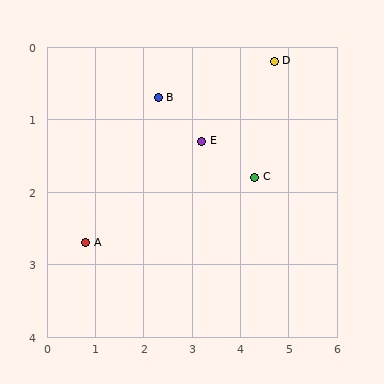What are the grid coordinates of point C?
Point C is at approximately (4.3, 1.8).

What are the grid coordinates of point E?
Point E is at approximately (3.2, 1.3).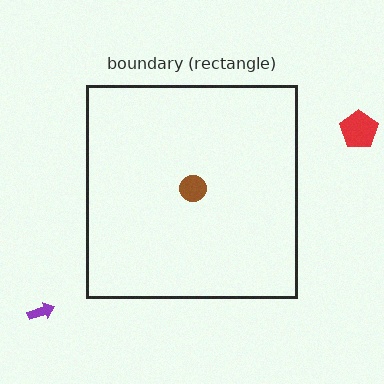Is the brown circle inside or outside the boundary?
Inside.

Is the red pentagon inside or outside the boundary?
Outside.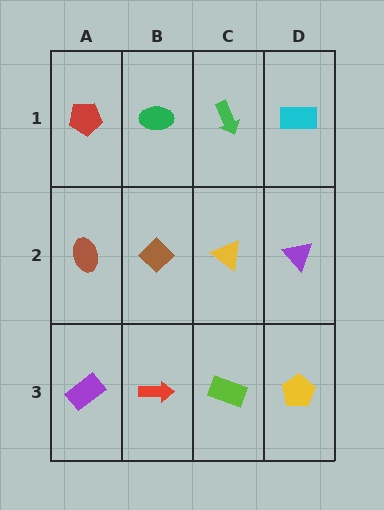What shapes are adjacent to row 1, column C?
A yellow triangle (row 2, column C), a green ellipse (row 1, column B), a cyan rectangle (row 1, column D).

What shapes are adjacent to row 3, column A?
A brown ellipse (row 2, column A), a red arrow (row 3, column B).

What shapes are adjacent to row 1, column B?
A brown diamond (row 2, column B), a red pentagon (row 1, column A), a green arrow (row 1, column C).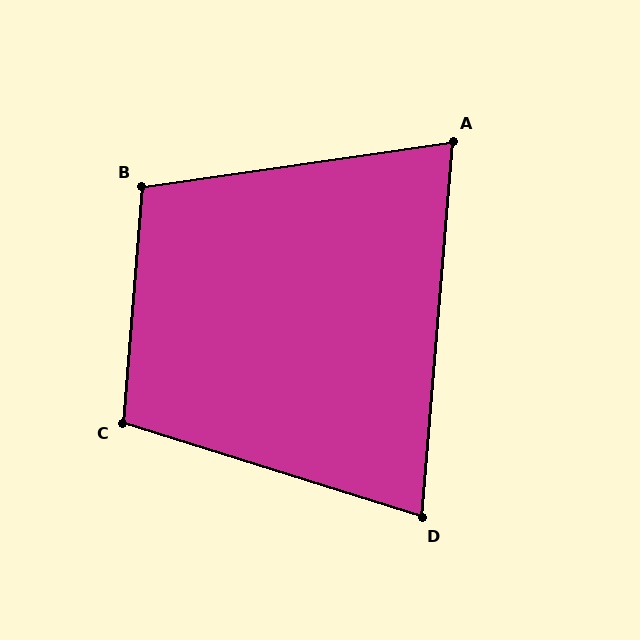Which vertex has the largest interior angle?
C, at approximately 103 degrees.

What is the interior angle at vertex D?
Approximately 77 degrees (acute).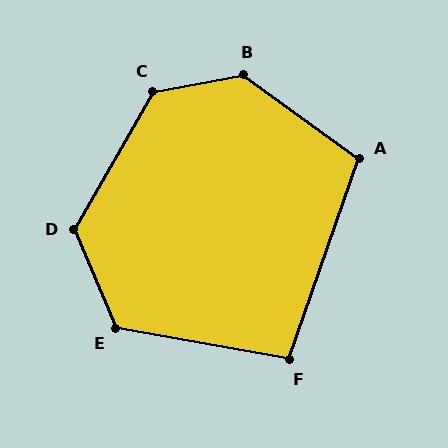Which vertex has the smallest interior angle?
F, at approximately 99 degrees.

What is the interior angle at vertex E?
Approximately 123 degrees (obtuse).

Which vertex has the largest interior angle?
B, at approximately 134 degrees.